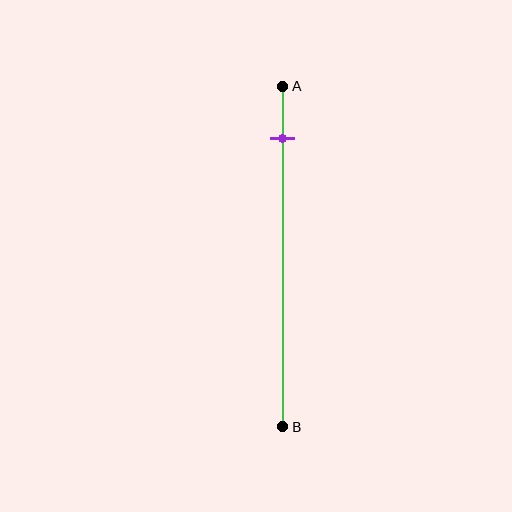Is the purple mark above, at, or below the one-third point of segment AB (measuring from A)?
The purple mark is above the one-third point of segment AB.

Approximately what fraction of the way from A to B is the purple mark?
The purple mark is approximately 15% of the way from A to B.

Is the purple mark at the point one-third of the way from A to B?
No, the mark is at about 15% from A, not at the 33% one-third point.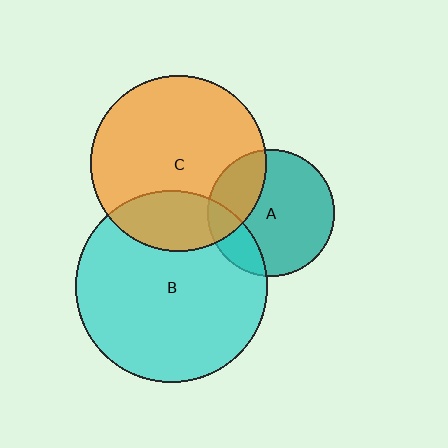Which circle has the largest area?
Circle B (cyan).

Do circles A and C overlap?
Yes.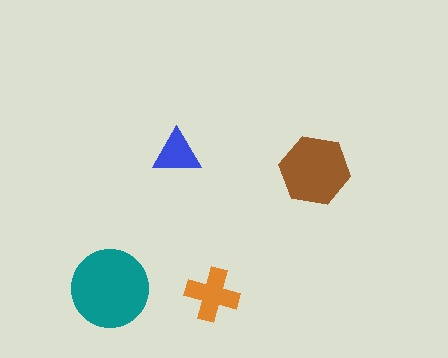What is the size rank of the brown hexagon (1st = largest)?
2nd.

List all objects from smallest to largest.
The blue triangle, the orange cross, the brown hexagon, the teal circle.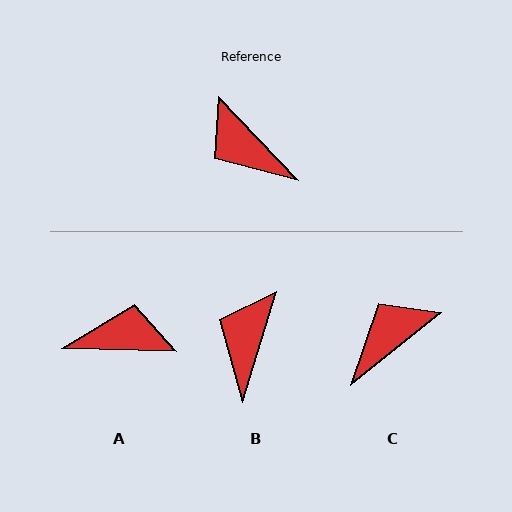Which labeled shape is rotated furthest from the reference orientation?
A, about 135 degrees away.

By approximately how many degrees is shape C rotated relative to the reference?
Approximately 95 degrees clockwise.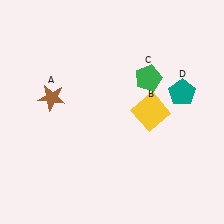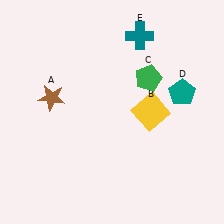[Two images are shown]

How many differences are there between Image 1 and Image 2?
There is 1 difference between the two images.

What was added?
A teal cross (E) was added in Image 2.